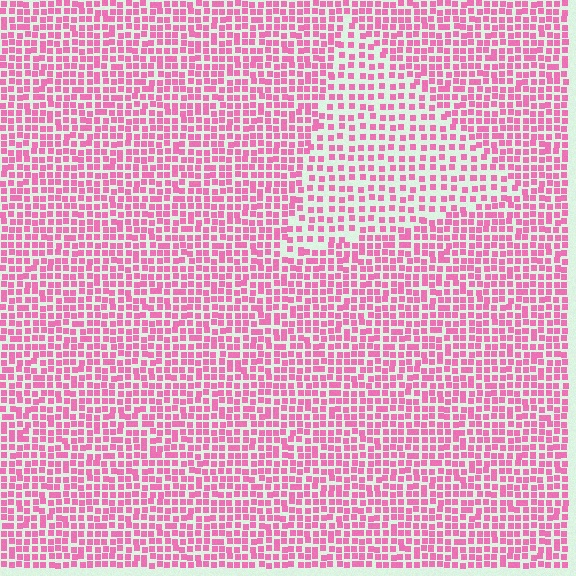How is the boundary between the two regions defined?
The boundary is defined by a change in element density (approximately 1.7x ratio). All elements are the same color, size, and shape.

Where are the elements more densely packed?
The elements are more densely packed outside the triangle boundary.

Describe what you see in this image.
The image contains small pink elements arranged at two different densities. A triangle-shaped region is visible where the elements are less densely packed than the surrounding area.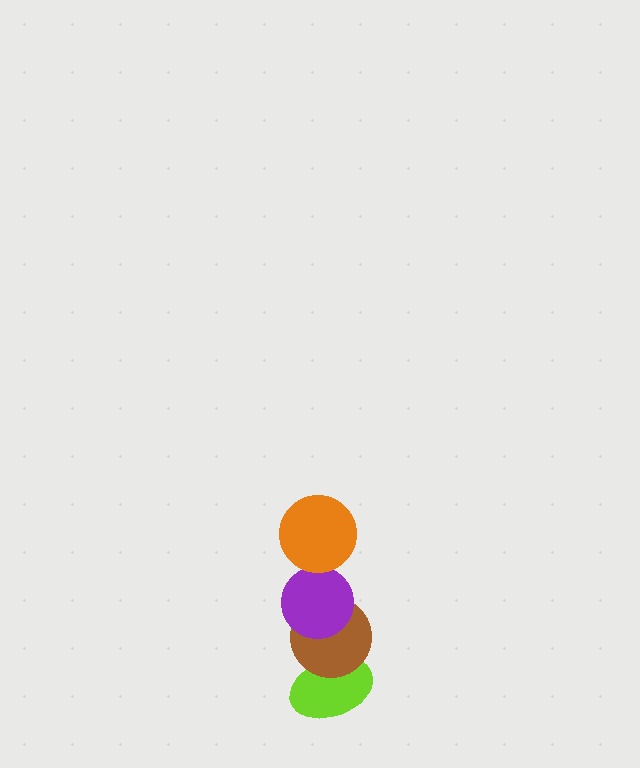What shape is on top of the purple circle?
The orange circle is on top of the purple circle.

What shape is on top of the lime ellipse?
The brown circle is on top of the lime ellipse.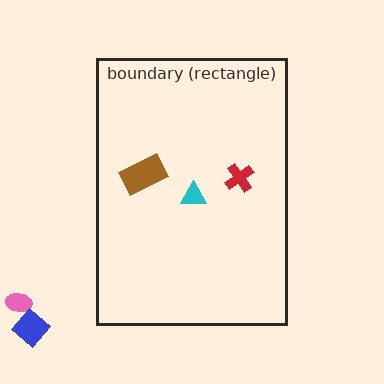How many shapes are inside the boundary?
3 inside, 2 outside.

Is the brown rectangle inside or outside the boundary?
Inside.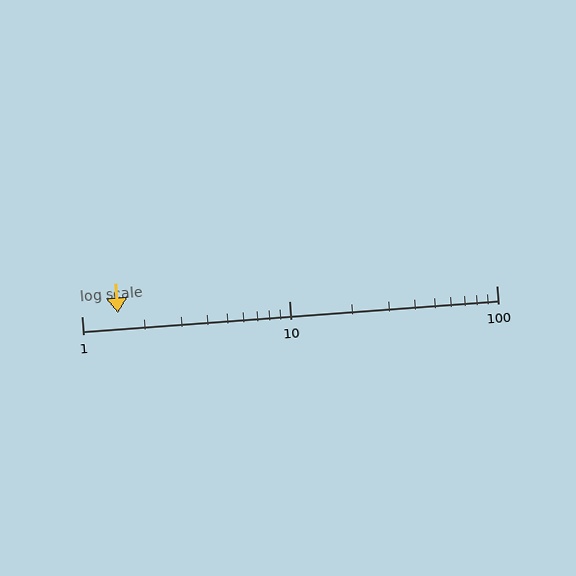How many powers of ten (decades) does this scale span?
The scale spans 2 decades, from 1 to 100.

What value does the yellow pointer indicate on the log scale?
The pointer indicates approximately 1.5.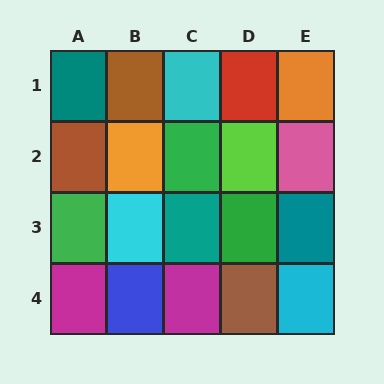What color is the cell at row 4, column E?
Cyan.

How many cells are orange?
2 cells are orange.